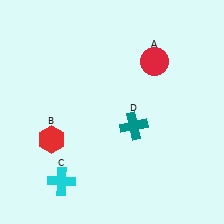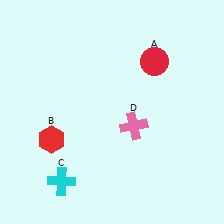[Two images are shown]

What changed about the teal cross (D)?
In Image 1, D is teal. In Image 2, it changed to pink.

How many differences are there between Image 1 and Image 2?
There is 1 difference between the two images.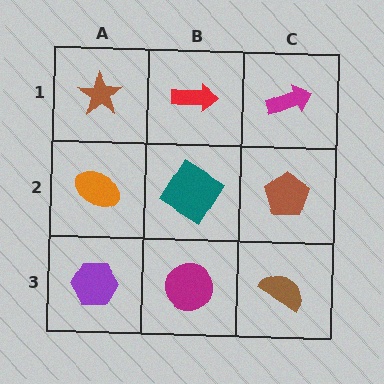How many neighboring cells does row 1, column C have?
2.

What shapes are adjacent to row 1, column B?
A teal diamond (row 2, column B), a brown star (row 1, column A), a magenta arrow (row 1, column C).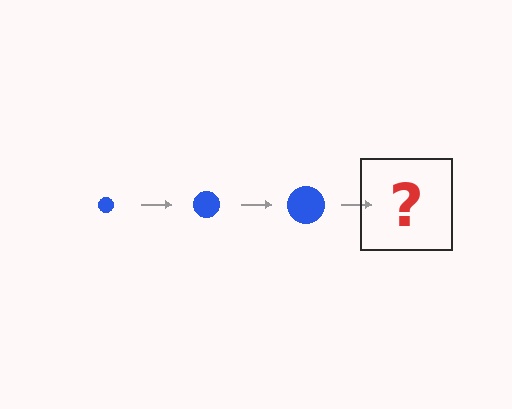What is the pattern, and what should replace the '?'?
The pattern is that the circle gets progressively larger each step. The '?' should be a blue circle, larger than the previous one.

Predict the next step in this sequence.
The next step is a blue circle, larger than the previous one.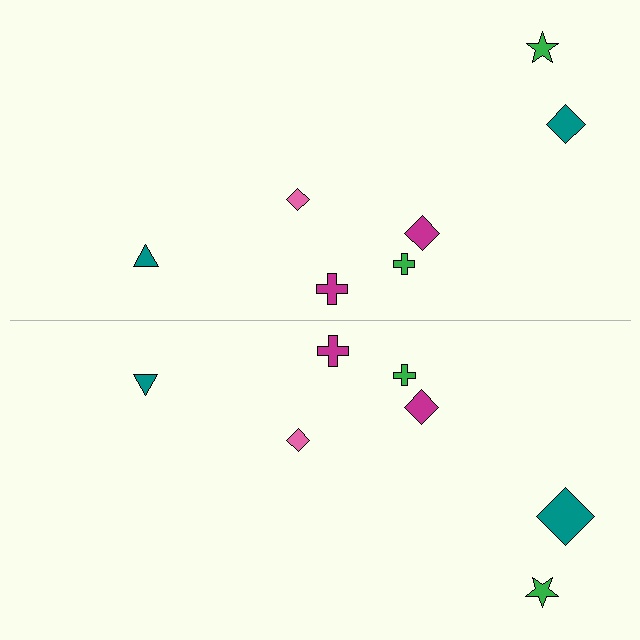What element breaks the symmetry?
The teal diamond on the bottom side has a different size than its mirror counterpart.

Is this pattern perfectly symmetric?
No, the pattern is not perfectly symmetric. The teal diamond on the bottom side has a different size than its mirror counterpart.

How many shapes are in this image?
There are 14 shapes in this image.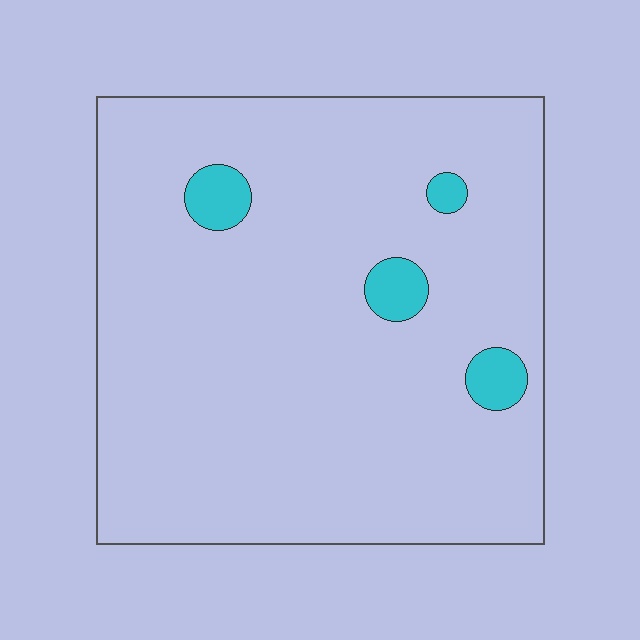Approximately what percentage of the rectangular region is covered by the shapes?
Approximately 5%.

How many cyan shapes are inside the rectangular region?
4.